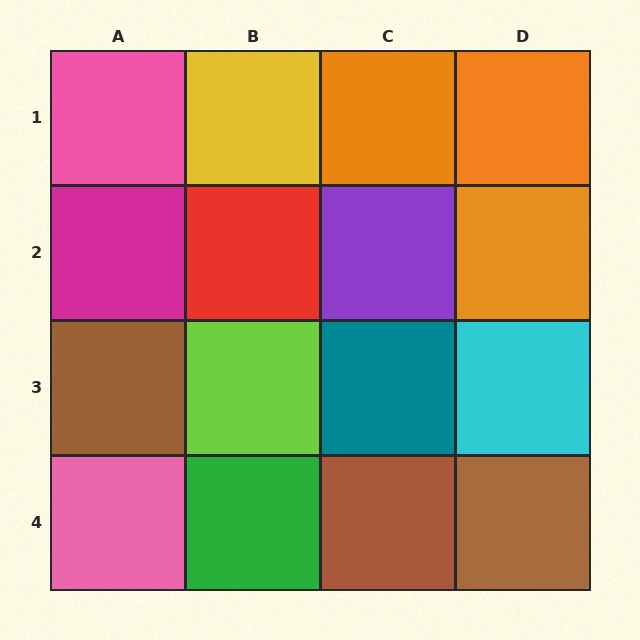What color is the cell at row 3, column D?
Cyan.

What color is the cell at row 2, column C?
Purple.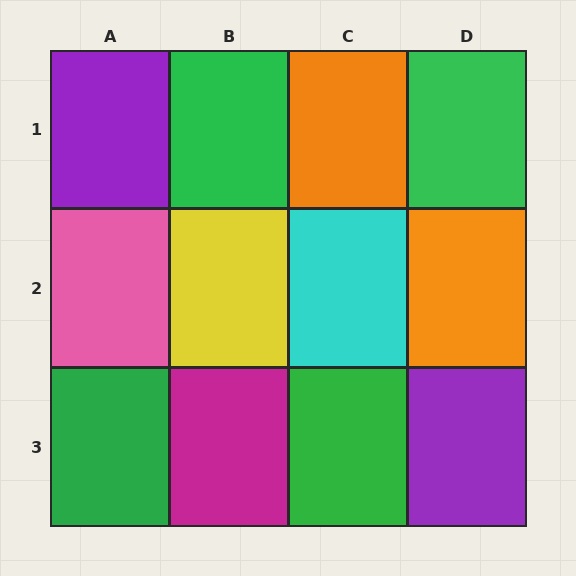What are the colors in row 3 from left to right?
Green, magenta, green, purple.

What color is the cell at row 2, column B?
Yellow.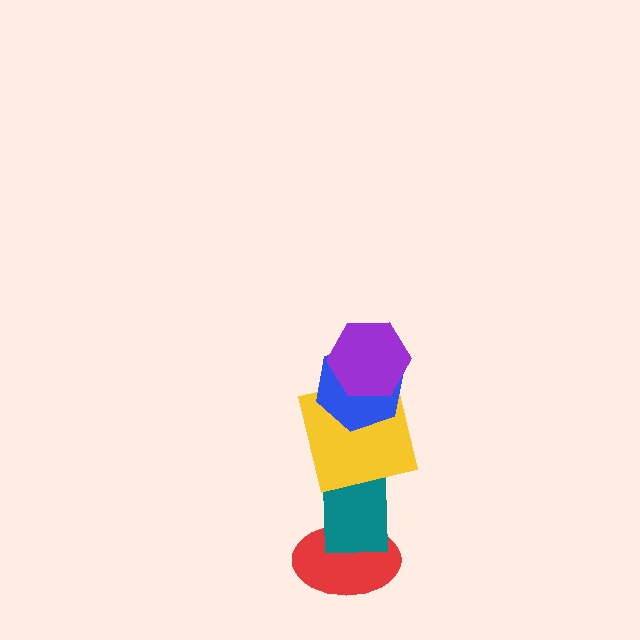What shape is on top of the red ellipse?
The teal rectangle is on top of the red ellipse.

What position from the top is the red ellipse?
The red ellipse is 5th from the top.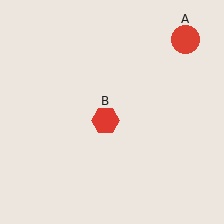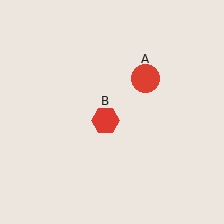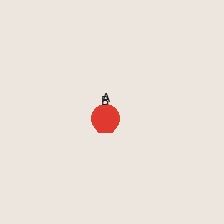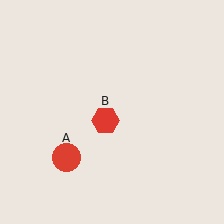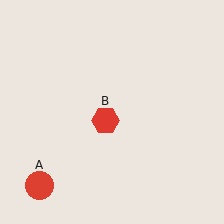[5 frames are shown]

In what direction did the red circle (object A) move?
The red circle (object A) moved down and to the left.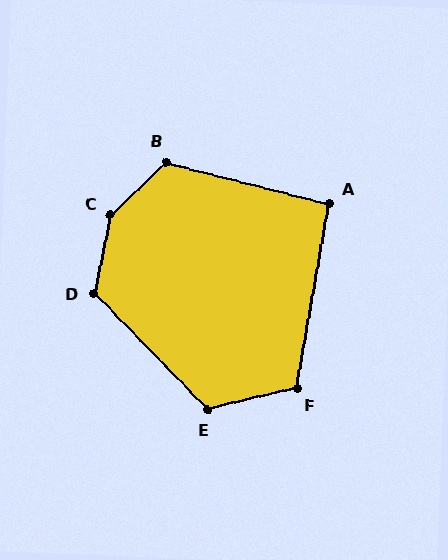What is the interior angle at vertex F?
Approximately 113 degrees (obtuse).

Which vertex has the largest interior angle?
C, at approximately 145 degrees.